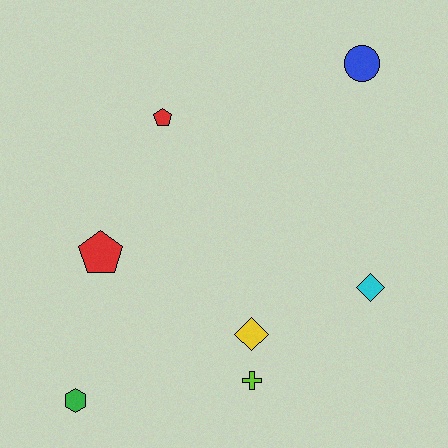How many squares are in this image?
There are no squares.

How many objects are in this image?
There are 7 objects.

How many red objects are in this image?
There are 2 red objects.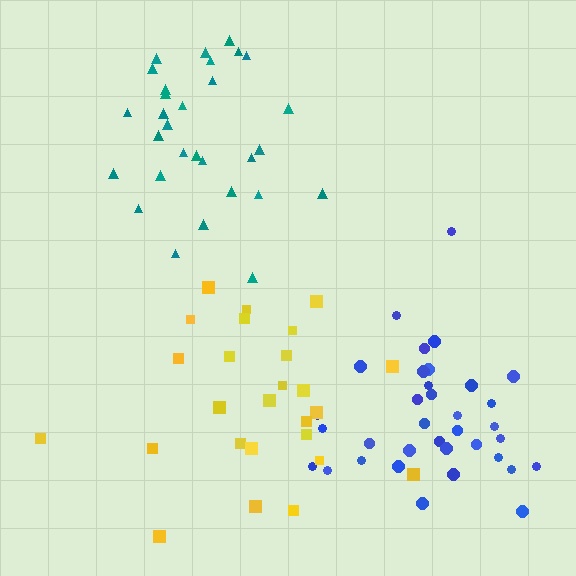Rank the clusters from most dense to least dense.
blue, teal, yellow.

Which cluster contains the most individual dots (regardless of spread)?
Blue (35).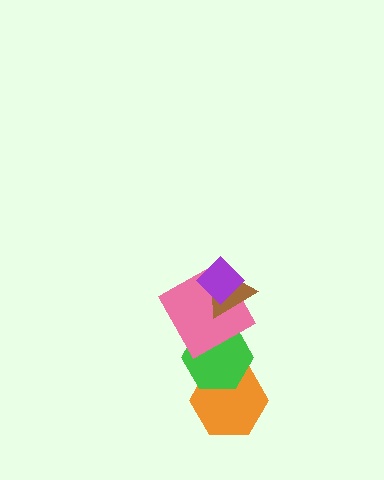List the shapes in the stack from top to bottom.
From top to bottom: the purple diamond, the brown triangle, the pink square, the green hexagon, the orange hexagon.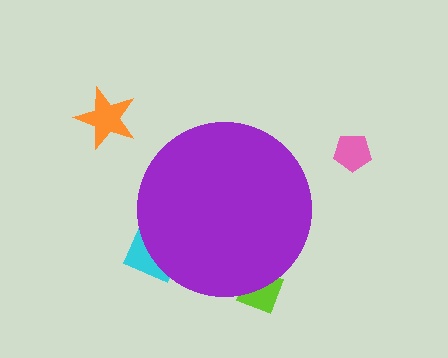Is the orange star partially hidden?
No, the orange star is fully visible.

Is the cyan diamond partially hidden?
Yes, the cyan diamond is partially hidden behind the purple circle.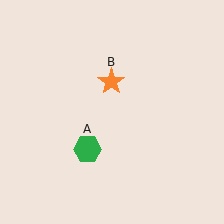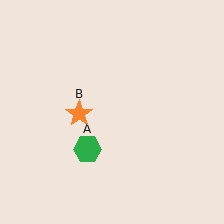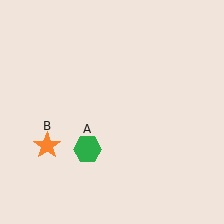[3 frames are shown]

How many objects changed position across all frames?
1 object changed position: orange star (object B).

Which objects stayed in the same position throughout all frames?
Green hexagon (object A) remained stationary.